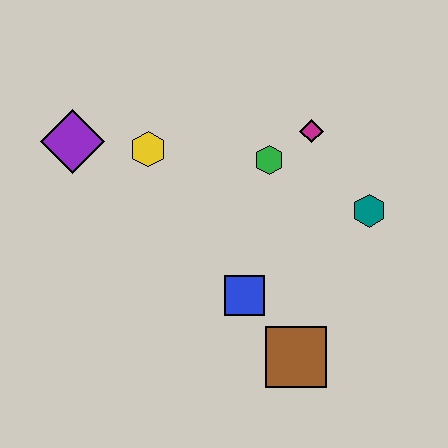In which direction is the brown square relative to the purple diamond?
The brown square is to the right of the purple diamond.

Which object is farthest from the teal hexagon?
The purple diamond is farthest from the teal hexagon.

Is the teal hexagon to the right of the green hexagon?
Yes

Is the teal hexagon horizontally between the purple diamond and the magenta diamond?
No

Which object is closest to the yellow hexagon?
The purple diamond is closest to the yellow hexagon.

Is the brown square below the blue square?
Yes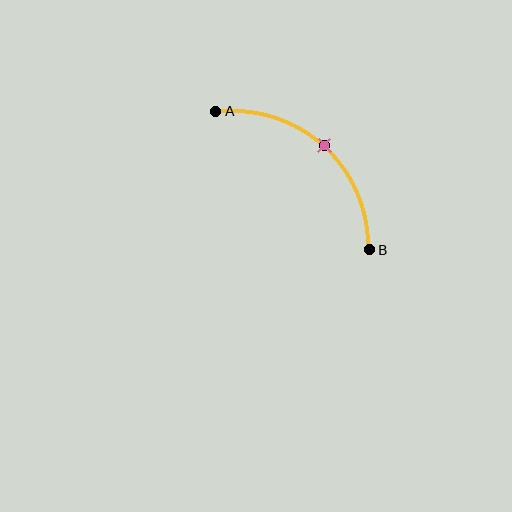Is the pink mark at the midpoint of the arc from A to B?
Yes. The pink mark lies on the arc at equal arc-length from both A and B — it is the arc midpoint.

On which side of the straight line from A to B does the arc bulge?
The arc bulges above and to the right of the straight line connecting A and B.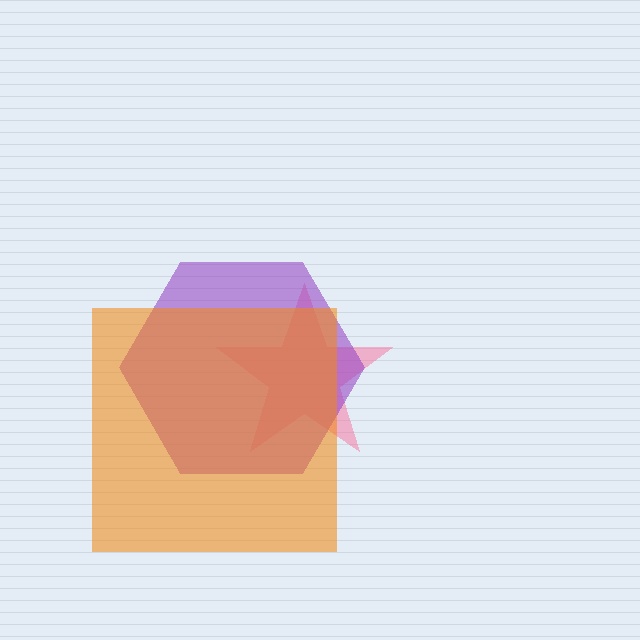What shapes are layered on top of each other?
The layered shapes are: a pink star, a purple hexagon, an orange square.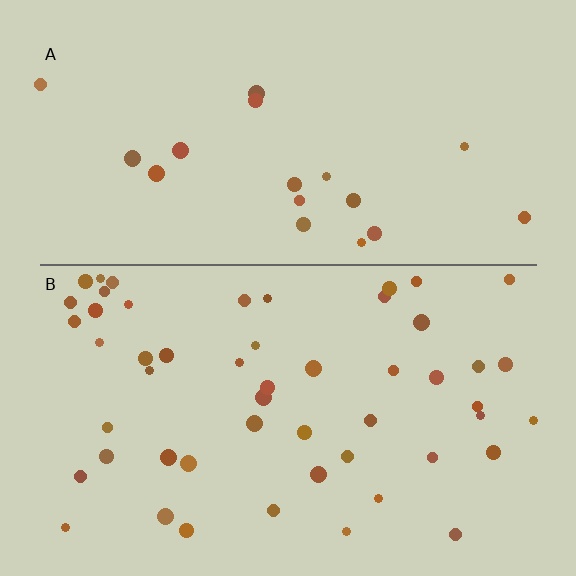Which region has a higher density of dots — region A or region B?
B (the bottom).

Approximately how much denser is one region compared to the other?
Approximately 2.7× — region B over region A.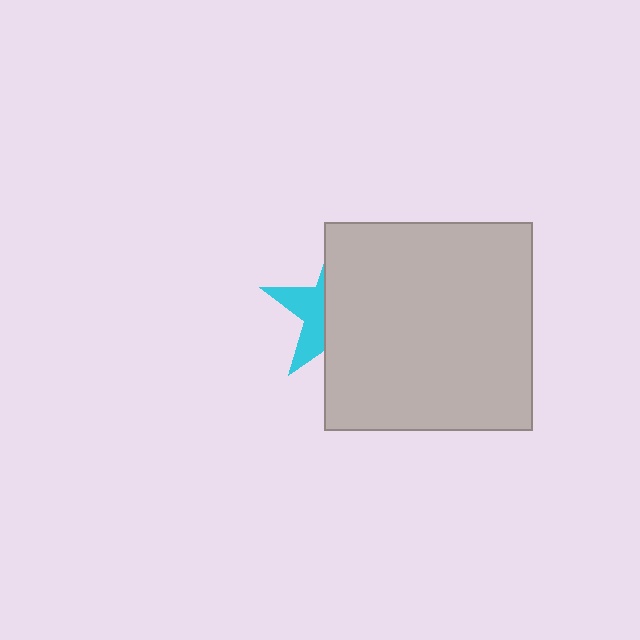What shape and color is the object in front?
The object in front is a light gray square.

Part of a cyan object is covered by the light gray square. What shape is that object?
It is a star.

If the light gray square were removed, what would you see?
You would see the complete cyan star.